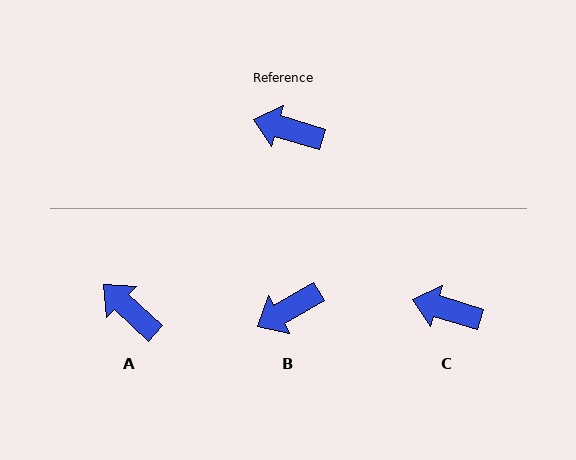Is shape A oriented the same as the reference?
No, it is off by about 26 degrees.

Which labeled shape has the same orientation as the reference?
C.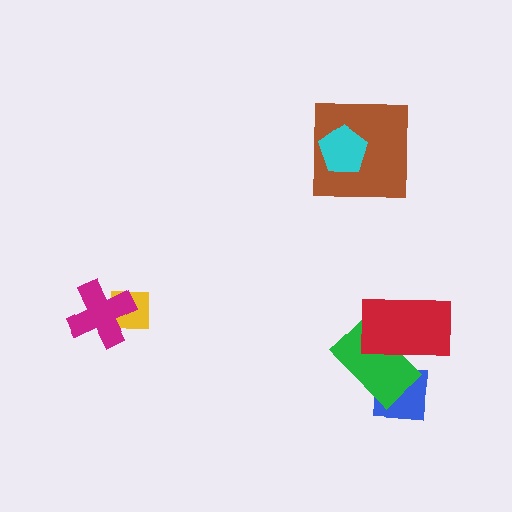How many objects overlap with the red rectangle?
2 objects overlap with the red rectangle.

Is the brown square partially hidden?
Yes, it is partially covered by another shape.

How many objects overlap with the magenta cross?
1 object overlaps with the magenta cross.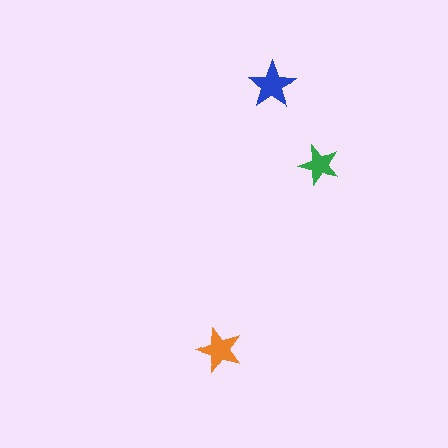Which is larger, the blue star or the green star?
The blue one.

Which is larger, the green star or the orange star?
The orange one.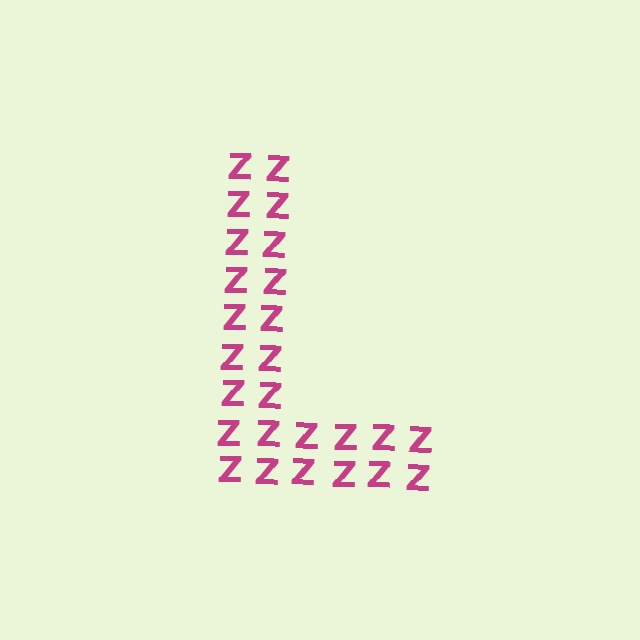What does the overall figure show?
The overall figure shows the letter L.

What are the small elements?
The small elements are letter Z's.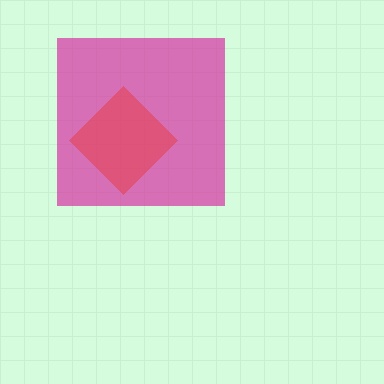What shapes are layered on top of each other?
The layered shapes are: a magenta square, a red diamond.